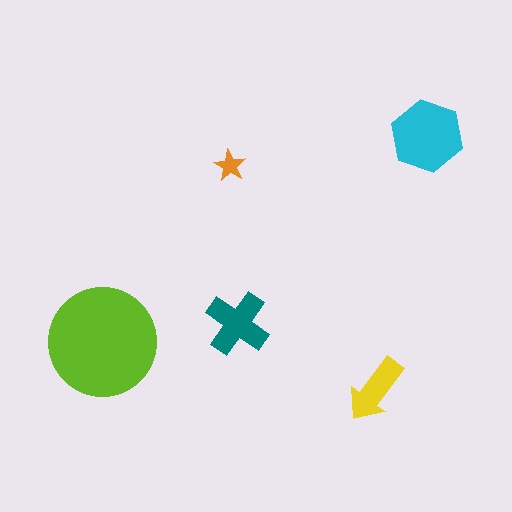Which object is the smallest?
The orange star.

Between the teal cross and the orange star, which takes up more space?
The teal cross.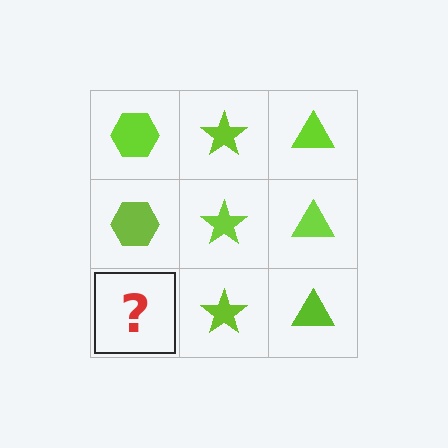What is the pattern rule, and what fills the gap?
The rule is that each column has a consistent shape. The gap should be filled with a lime hexagon.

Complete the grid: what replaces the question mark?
The question mark should be replaced with a lime hexagon.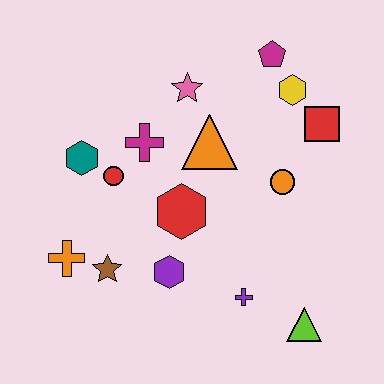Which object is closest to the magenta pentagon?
The yellow hexagon is closest to the magenta pentagon.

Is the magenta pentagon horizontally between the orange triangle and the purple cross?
No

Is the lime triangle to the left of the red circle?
No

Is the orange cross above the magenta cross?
No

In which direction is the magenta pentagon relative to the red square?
The magenta pentagon is above the red square.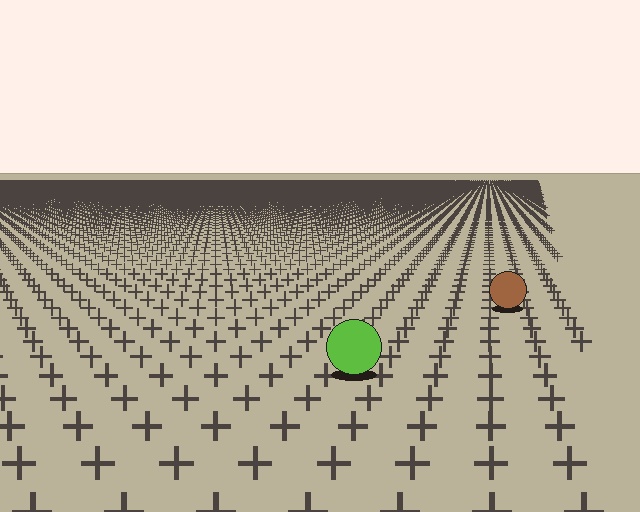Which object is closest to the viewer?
The lime circle is closest. The texture marks near it are larger and more spread out.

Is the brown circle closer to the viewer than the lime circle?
No. The lime circle is closer — you can tell from the texture gradient: the ground texture is coarser near it.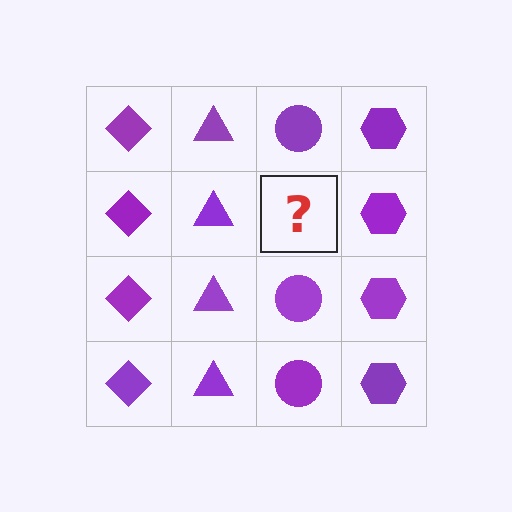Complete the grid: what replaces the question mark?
The question mark should be replaced with a purple circle.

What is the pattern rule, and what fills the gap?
The rule is that each column has a consistent shape. The gap should be filled with a purple circle.